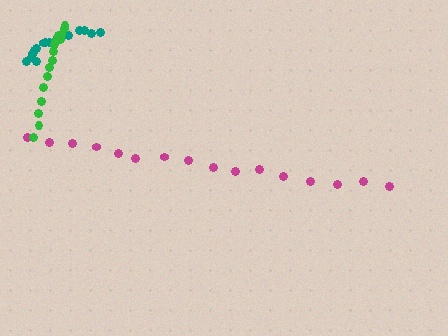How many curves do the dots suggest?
There are 3 distinct paths.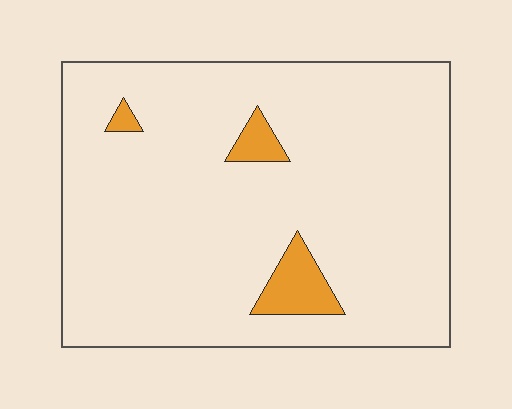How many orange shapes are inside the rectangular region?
3.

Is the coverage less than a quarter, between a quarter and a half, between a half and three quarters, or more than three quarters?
Less than a quarter.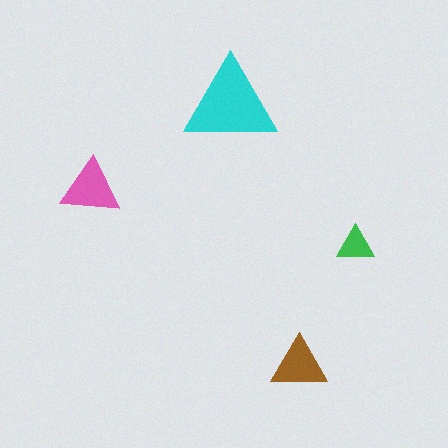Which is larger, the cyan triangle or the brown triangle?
The cyan one.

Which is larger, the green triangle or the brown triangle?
The brown one.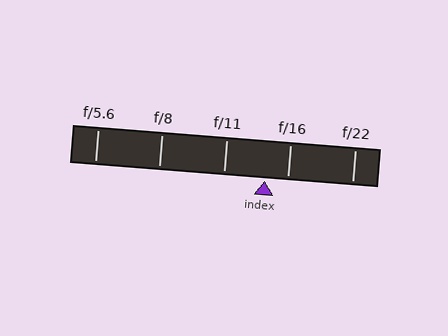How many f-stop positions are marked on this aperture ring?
There are 5 f-stop positions marked.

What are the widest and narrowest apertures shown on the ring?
The widest aperture shown is f/5.6 and the narrowest is f/22.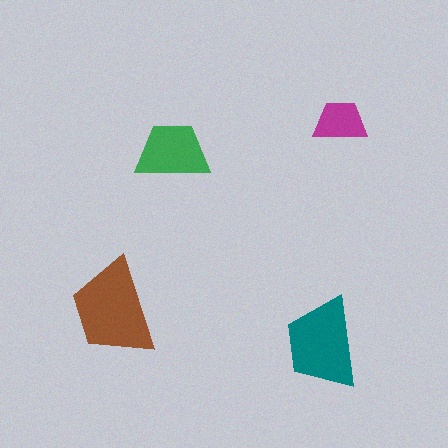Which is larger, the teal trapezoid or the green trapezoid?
The teal one.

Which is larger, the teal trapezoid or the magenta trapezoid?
The teal one.